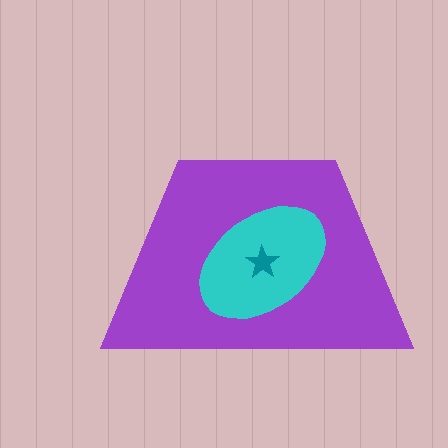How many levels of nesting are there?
3.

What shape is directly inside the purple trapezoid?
The cyan ellipse.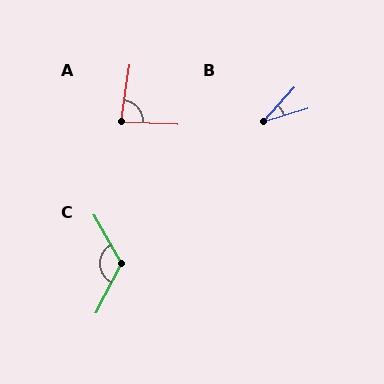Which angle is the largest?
C, at approximately 124 degrees.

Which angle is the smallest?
B, at approximately 30 degrees.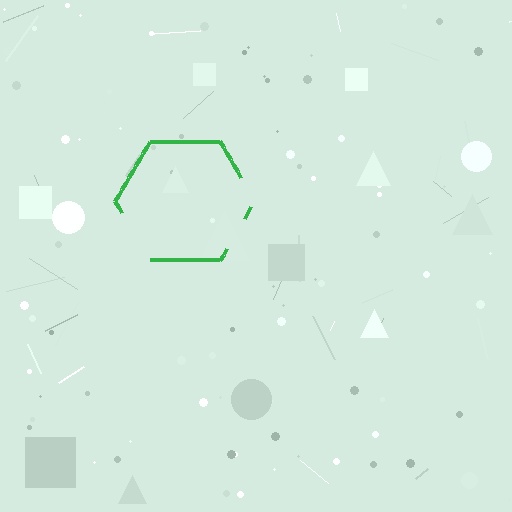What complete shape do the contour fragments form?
The contour fragments form a hexagon.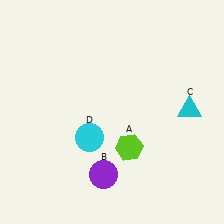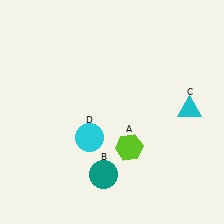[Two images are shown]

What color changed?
The circle (B) changed from purple in Image 1 to teal in Image 2.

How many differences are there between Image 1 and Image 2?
There is 1 difference between the two images.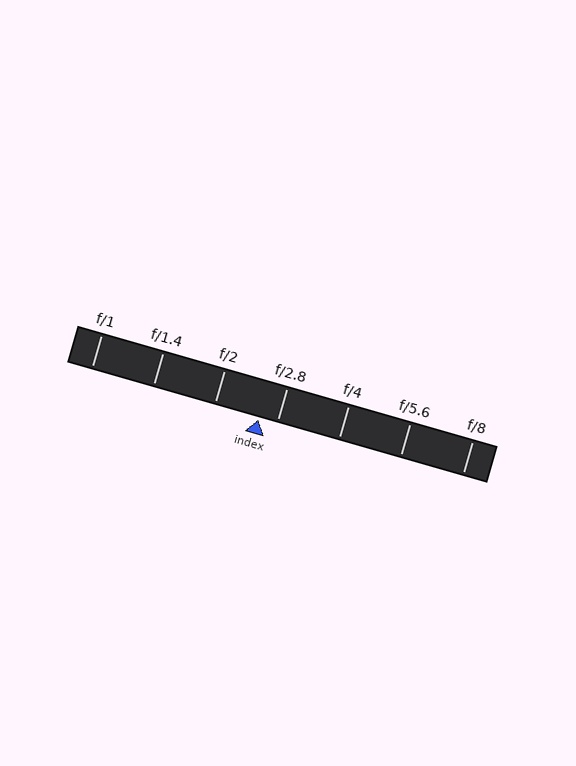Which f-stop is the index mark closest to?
The index mark is closest to f/2.8.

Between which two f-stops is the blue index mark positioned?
The index mark is between f/2 and f/2.8.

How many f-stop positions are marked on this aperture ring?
There are 7 f-stop positions marked.